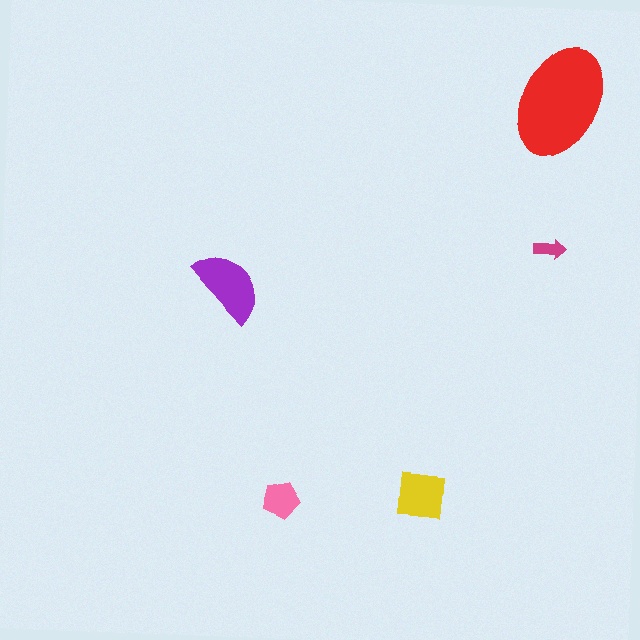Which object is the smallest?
The magenta arrow.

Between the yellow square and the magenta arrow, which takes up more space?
The yellow square.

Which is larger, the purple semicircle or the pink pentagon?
The purple semicircle.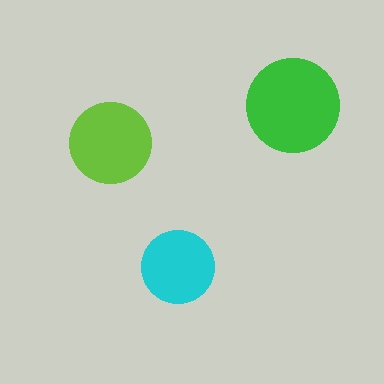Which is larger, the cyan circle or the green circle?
The green one.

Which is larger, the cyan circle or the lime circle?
The lime one.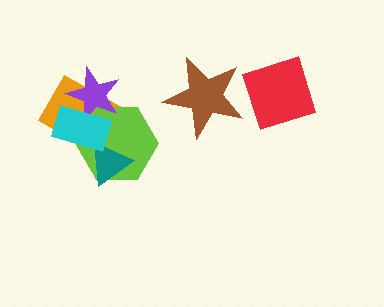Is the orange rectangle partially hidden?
Yes, it is partially covered by another shape.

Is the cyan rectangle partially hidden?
No, no other shape covers it.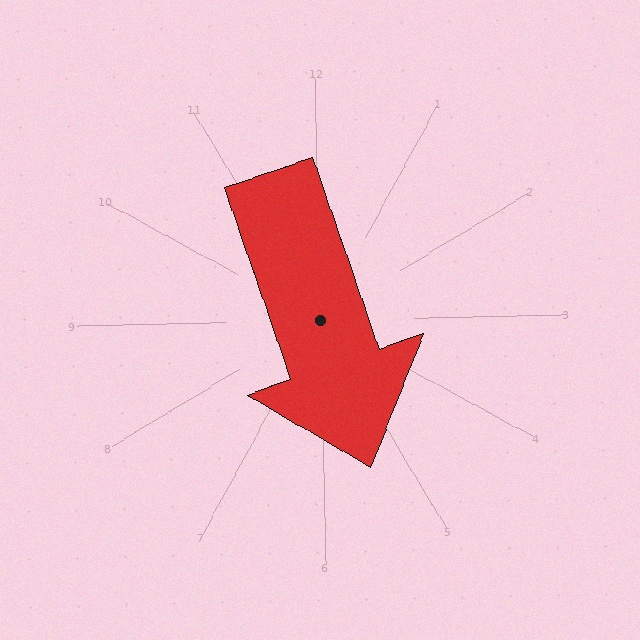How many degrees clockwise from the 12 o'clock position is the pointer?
Approximately 162 degrees.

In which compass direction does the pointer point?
South.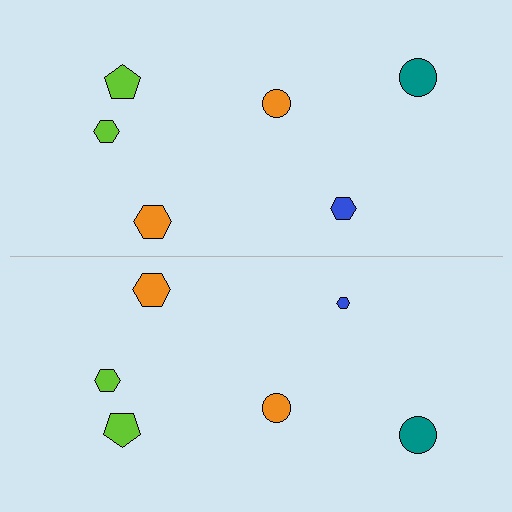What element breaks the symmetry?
The blue hexagon on the bottom side has a different size than its mirror counterpart.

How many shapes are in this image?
There are 12 shapes in this image.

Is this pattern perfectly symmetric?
No, the pattern is not perfectly symmetric. The blue hexagon on the bottom side has a different size than its mirror counterpart.